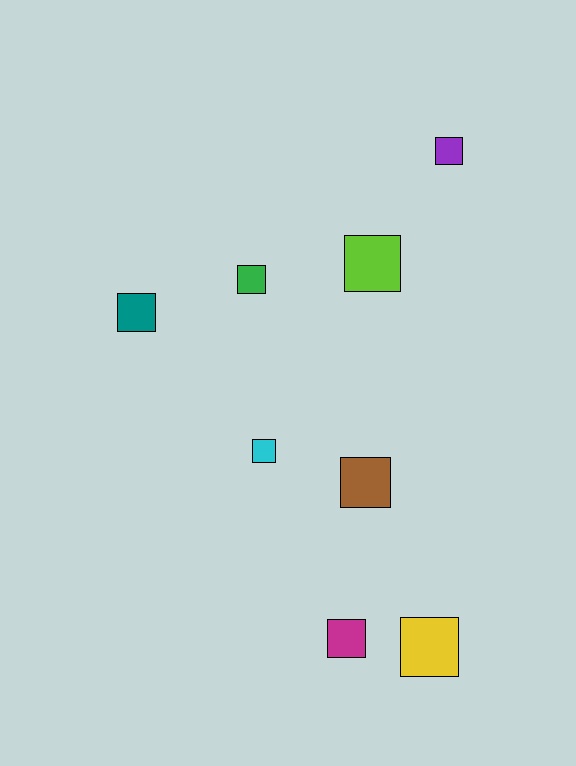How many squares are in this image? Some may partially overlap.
There are 8 squares.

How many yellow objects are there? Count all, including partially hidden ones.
There is 1 yellow object.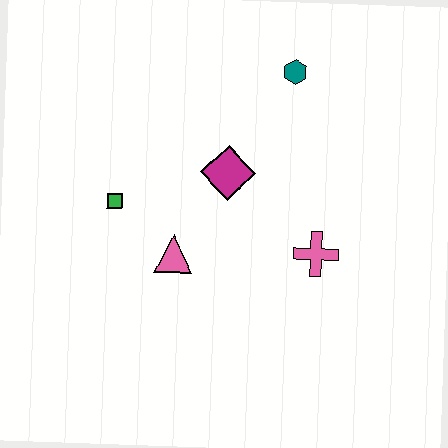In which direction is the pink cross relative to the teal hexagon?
The pink cross is below the teal hexagon.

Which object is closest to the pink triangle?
The green square is closest to the pink triangle.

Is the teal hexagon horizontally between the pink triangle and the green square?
No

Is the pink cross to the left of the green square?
No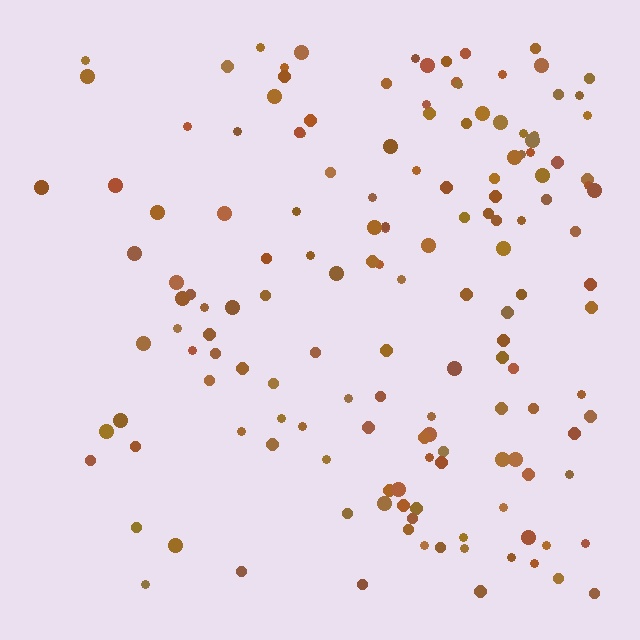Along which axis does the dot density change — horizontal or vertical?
Horizontal.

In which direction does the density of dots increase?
From left to right, with the right side densest.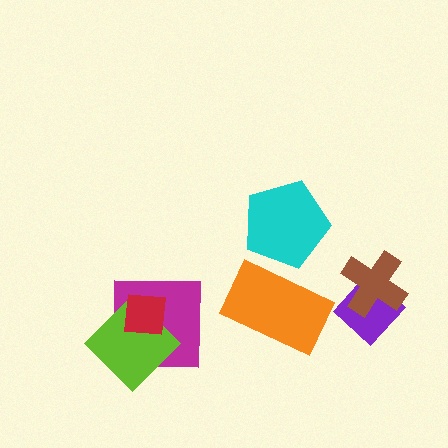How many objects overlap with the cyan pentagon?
1 object overlaps with the cyan pentagon.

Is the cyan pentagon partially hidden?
Yes, it is partially covered by another shape.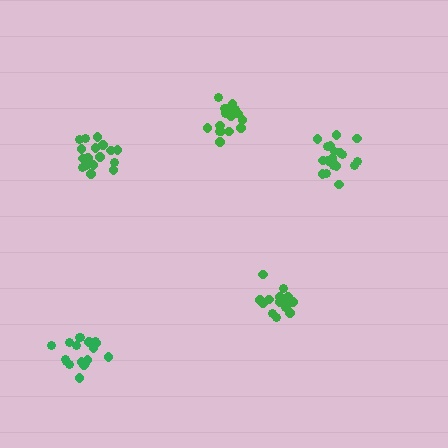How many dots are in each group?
Group 1: 16 dots, Group 2: 17 dots, Group 3: 18 dots, Group 4: 20 dots, Group 5: 18 dots (89 total).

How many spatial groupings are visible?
There are 5 spatial groupings.